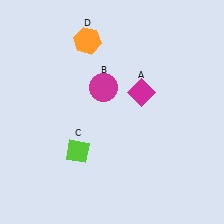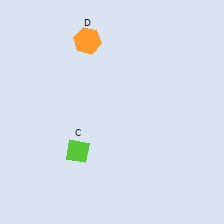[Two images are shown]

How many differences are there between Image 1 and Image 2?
There are 2 differences between the two images.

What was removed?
The magenta circle (B), the magenta diamond (A) were removed in Image 2.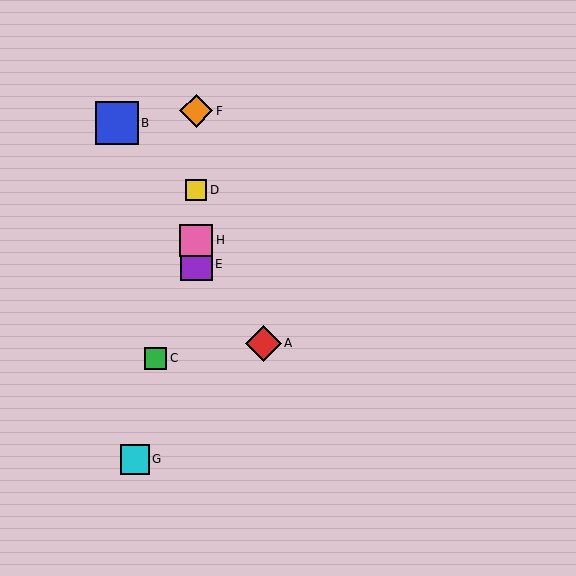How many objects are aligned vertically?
4 objects (D, E, F, H) are aligned vertically.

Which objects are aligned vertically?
Objects D, E, F, H are aligned vertically.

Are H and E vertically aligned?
Yes, both are at x≈196.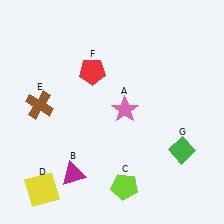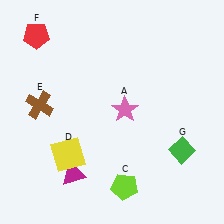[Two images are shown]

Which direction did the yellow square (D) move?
The yellow square (D) moved up.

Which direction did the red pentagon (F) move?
The red pentagon (F) moved left.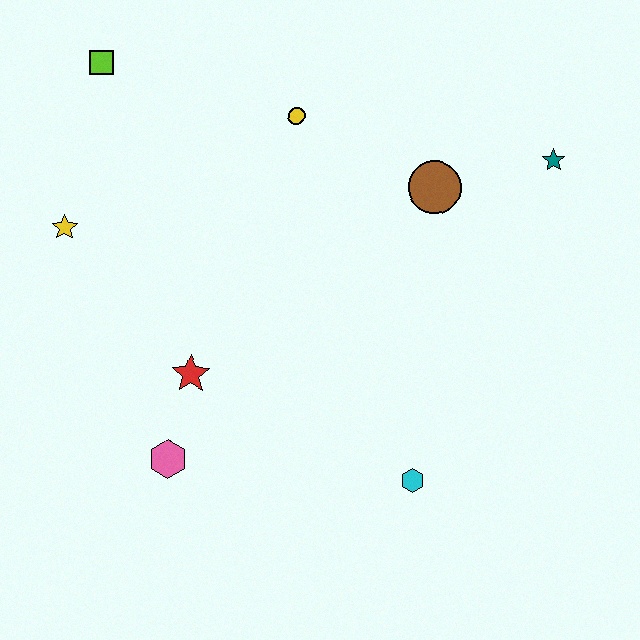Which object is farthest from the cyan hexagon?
The lime square is farthest from the cyan hexagon.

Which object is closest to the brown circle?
The teal star is closest to the brown circle.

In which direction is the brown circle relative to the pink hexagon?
The brown circle is above the pink hexagon.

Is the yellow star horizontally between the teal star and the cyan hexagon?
No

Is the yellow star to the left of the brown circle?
Yes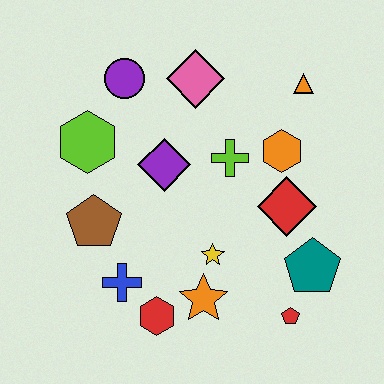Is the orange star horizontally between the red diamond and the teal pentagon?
No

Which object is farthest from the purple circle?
The red pentagon is farthest from the purple circle.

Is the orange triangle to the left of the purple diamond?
No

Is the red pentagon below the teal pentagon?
Yes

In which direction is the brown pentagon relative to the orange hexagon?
The brown pentagon is to the left of the orange hexagon.